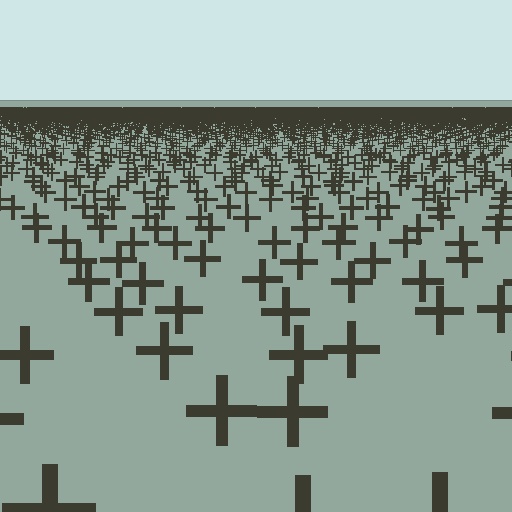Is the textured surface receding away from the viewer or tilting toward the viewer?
The surface is receding away from the viewer. Texture elements get smaller and denser toward the top.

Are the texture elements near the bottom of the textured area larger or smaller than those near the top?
Larger. Near the bottom, elements are closer to the viewer and appear at a bigger on-screen size.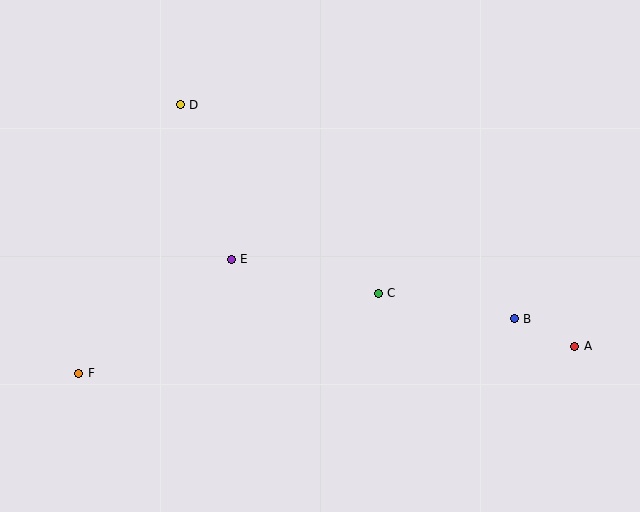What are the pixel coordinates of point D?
Point D is at (180, 105).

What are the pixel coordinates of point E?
Point E is at (231, 259).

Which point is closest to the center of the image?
Point C at (378, 293) is closest to the center.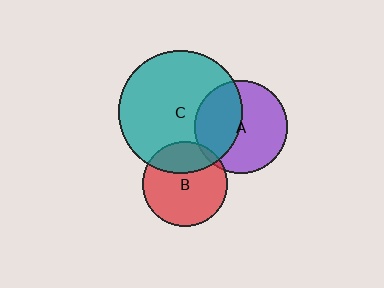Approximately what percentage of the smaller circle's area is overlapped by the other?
Approximately 30%.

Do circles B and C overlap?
Yes.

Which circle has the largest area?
Circle C (teal).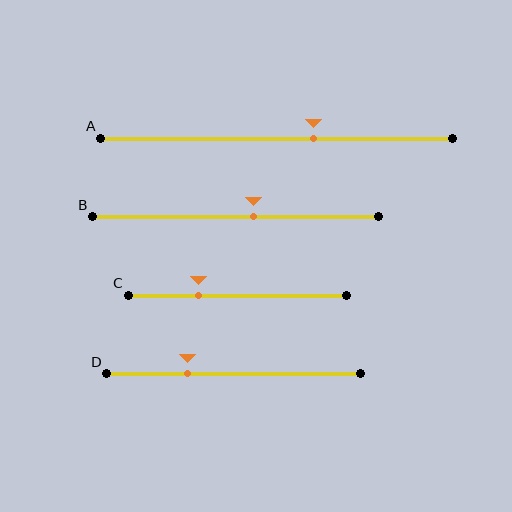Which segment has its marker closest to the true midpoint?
Segment B has its marker closest to the true midpoint.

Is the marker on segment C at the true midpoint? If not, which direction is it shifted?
No, the marker on segment C is shifted to the left by about 18% of the segment length.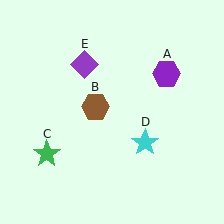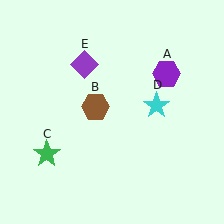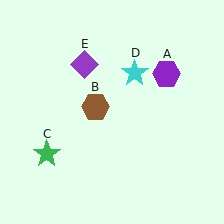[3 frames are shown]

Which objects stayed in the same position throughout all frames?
Purple hexagon (object A) and brown hexagon (object B) and green star (object C) and purple diamond (object E) remained stationary.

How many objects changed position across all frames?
1 object changed position: cyan star (object D).